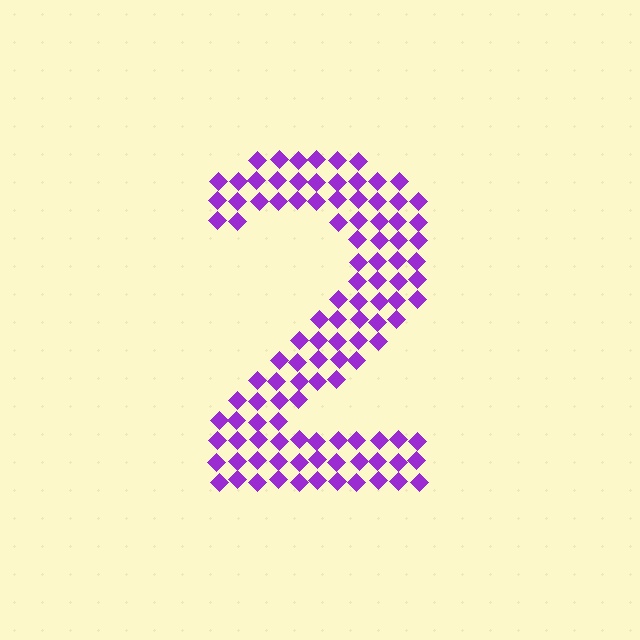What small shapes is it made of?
It is made of small diamonds.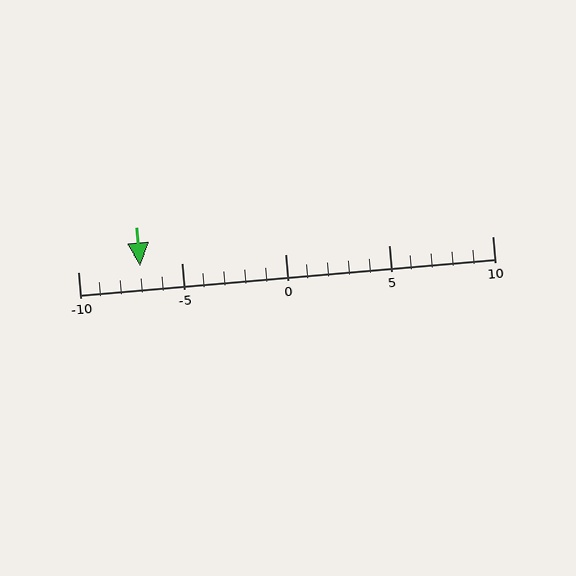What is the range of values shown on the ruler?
The ruler shows values from -10 to 10.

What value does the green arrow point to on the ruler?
The green arrow points to approximately -7.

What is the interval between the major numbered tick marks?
The major tick marks are spaced 5 units apart.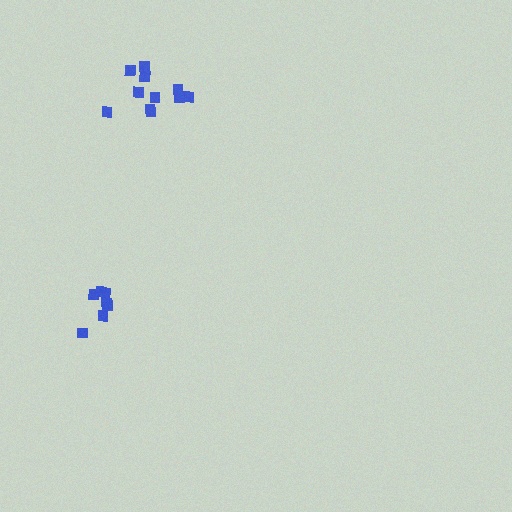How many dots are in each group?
Group 1: 11 dots, Group 2: 7 dots (18 total).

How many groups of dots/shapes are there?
There are 2 groups.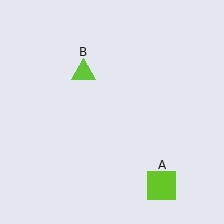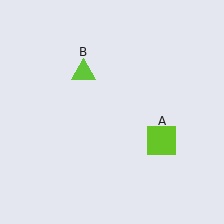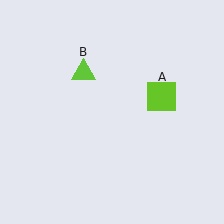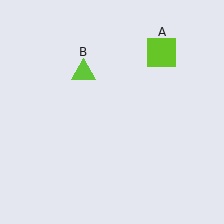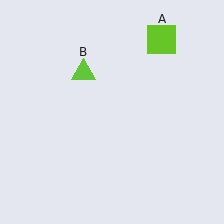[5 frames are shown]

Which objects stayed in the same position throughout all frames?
Lime triangle (object B) remained stationary.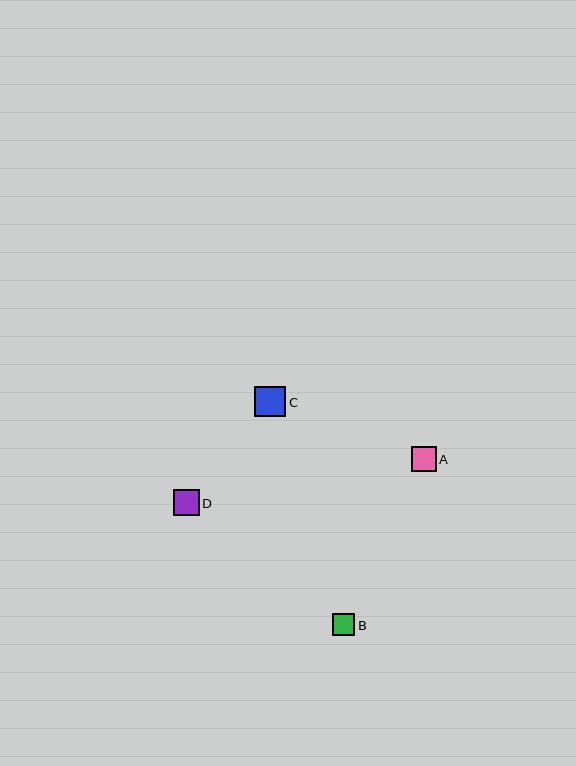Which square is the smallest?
Square B is the smallest with a size of approximately 22 pixels.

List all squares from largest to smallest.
From largest to smallest: C, D, A, B.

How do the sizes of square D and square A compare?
Square D and square A are approximately the same size.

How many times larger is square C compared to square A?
Square C is approximately 1.2 times the size of square A.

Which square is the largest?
Square C is the largest with a size of approximately 31 pixels.